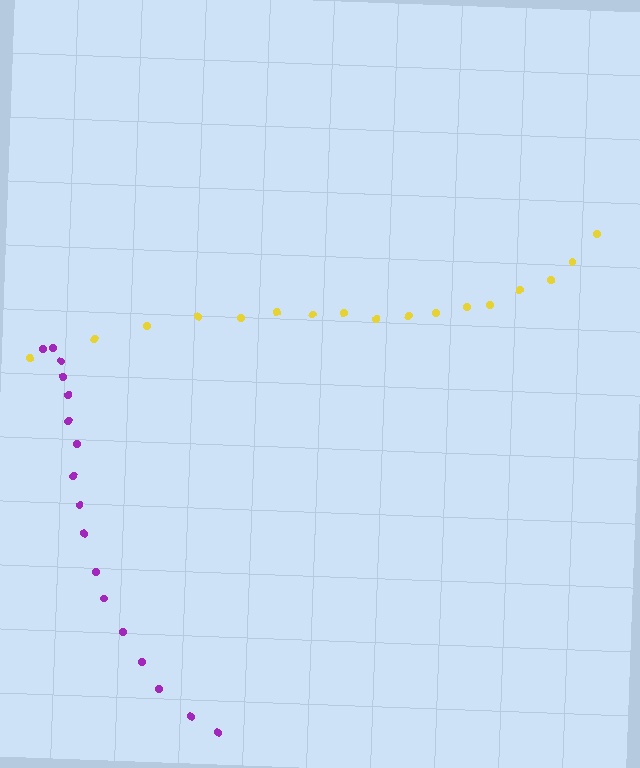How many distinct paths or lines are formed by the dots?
There are 2 distinct paths.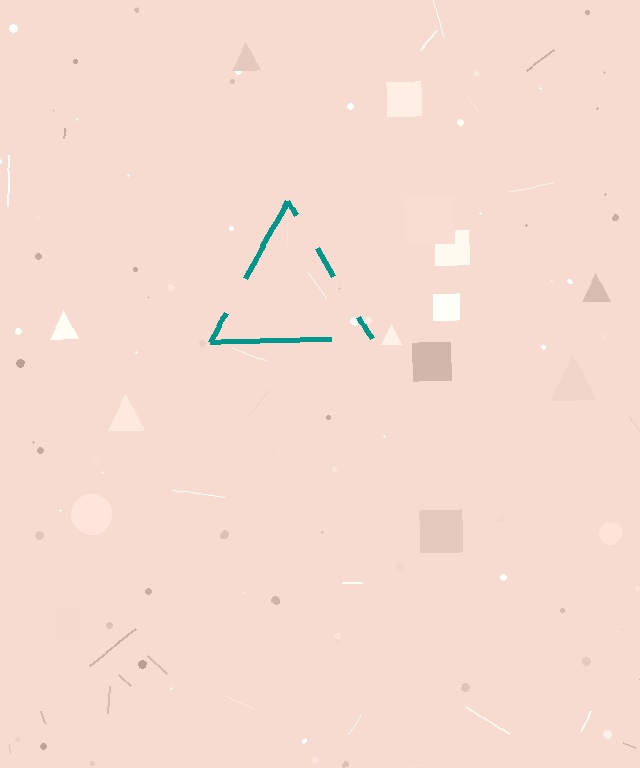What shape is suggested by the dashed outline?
The dashed outline suggests a triangle.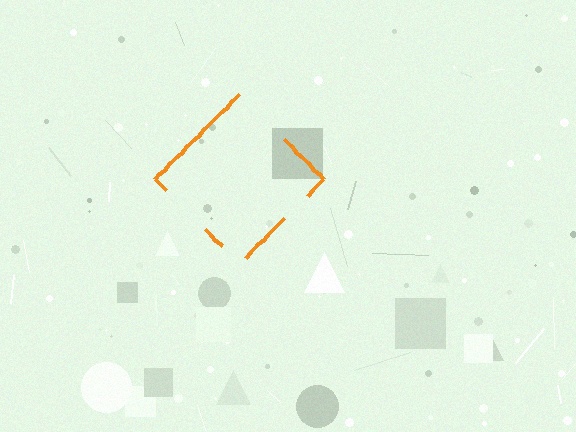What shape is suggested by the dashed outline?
The dashed outline suggests a diamond.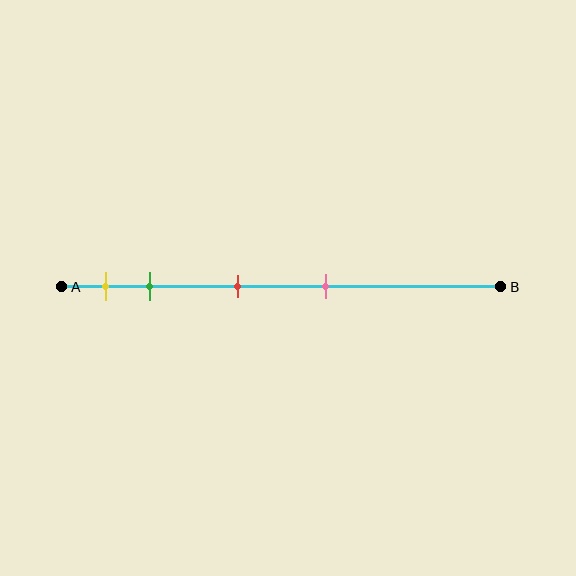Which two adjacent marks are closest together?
The yellow and green marks are the closest adjacent pair.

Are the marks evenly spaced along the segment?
No, the marks are not evenly spaced.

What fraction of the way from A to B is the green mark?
The green mark is approximately 20% (0.2) of the way from A to B.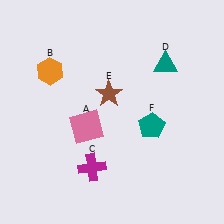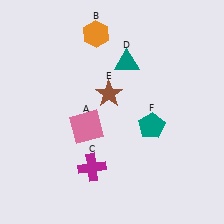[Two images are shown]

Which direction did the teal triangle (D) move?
The teal triangle (D) moved left.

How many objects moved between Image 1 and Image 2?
2 objects moved between the two images.